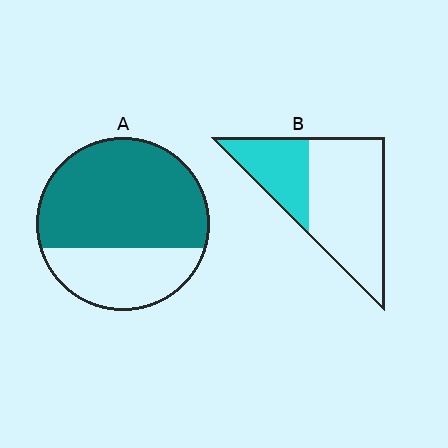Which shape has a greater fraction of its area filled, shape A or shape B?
Shape A.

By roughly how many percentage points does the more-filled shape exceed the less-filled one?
By roughly 35 percentage points (A over B).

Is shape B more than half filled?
No.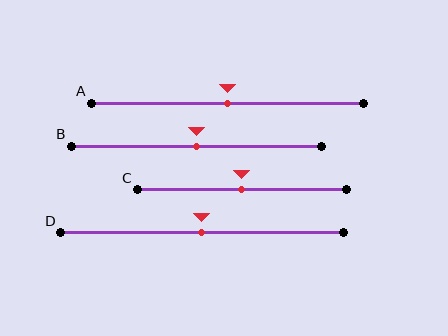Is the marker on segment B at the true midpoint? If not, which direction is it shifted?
Yes, the marker on segment B is at the true midpoint.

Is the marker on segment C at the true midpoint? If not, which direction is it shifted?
Yes, the marker on segment C is at the true midpoint.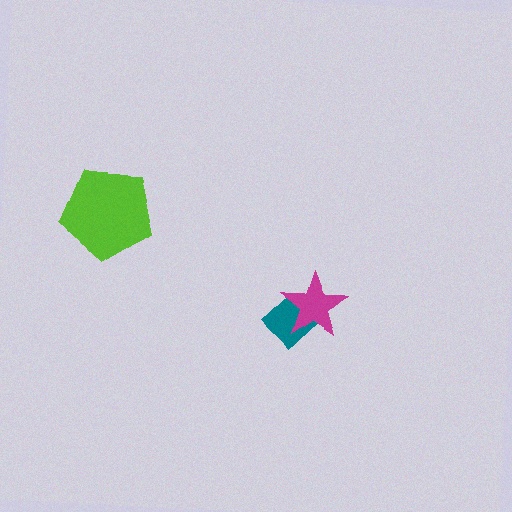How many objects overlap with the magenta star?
1 object overlaps with the magenta star.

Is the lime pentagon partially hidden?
No, no other shape covers it.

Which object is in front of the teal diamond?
The magenta star is in front of the teal diamond.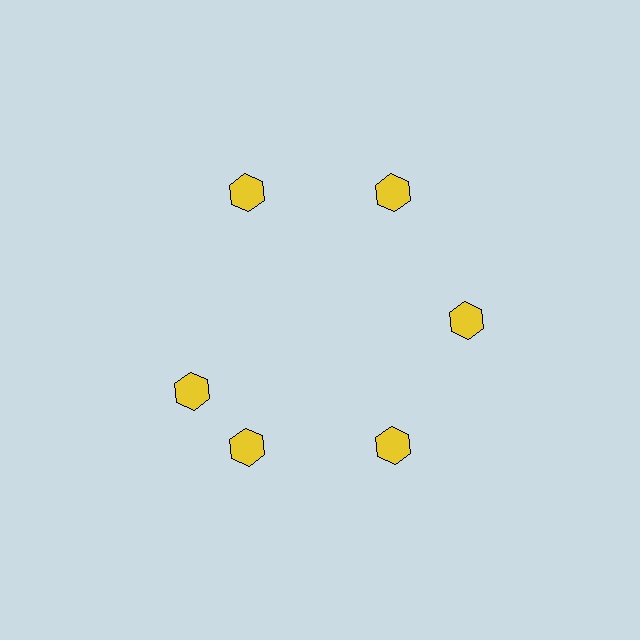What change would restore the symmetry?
The symmetry would be restored by rotating it back into even spacing with its neighbors so that all 6 hexagons sit at equal angles and equal distance from the center.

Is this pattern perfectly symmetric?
No. The 6 yellow hexagons are arranged in a ring, but one element near the 9 o'clock position is rotated out of alignment along the ring, breaking the 6-fold rotational symmetry.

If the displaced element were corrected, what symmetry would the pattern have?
It would have 6-fold rotational symmetry — the pattern would map onto itself every 60 degrees.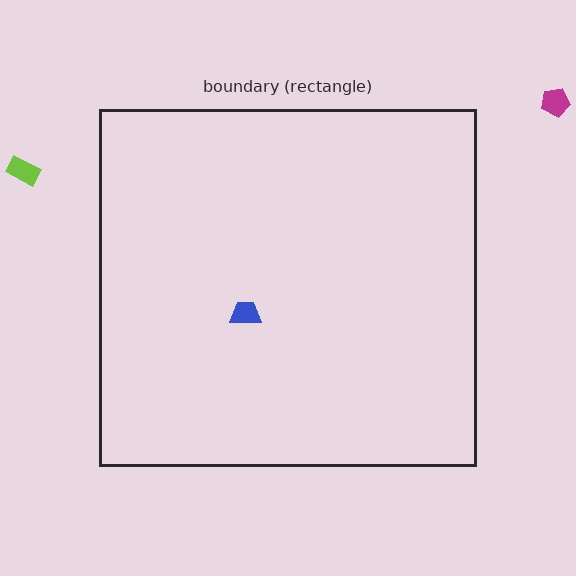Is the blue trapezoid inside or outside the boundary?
Inside.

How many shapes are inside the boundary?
1 inside, 2 outside.